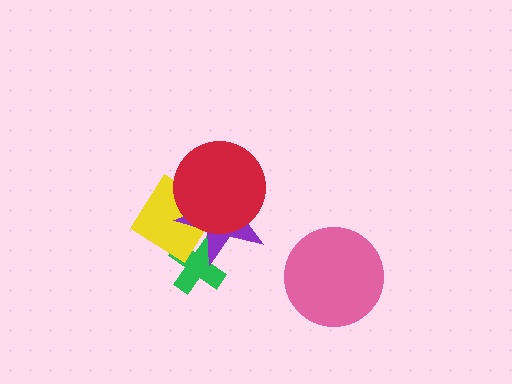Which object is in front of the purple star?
The red circle is in front of the purple star.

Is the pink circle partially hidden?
No, no other shape covers it.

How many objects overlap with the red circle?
2 objects overlap with the red circle.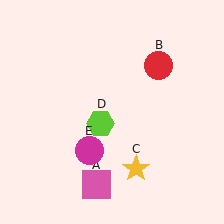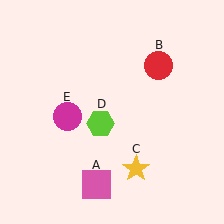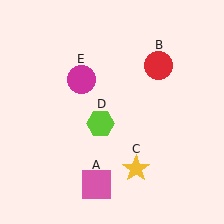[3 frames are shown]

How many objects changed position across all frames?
1 object changed position: magenta circle (object E).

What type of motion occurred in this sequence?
The magenta circle (object E) rotated clockwise around the center of the scene.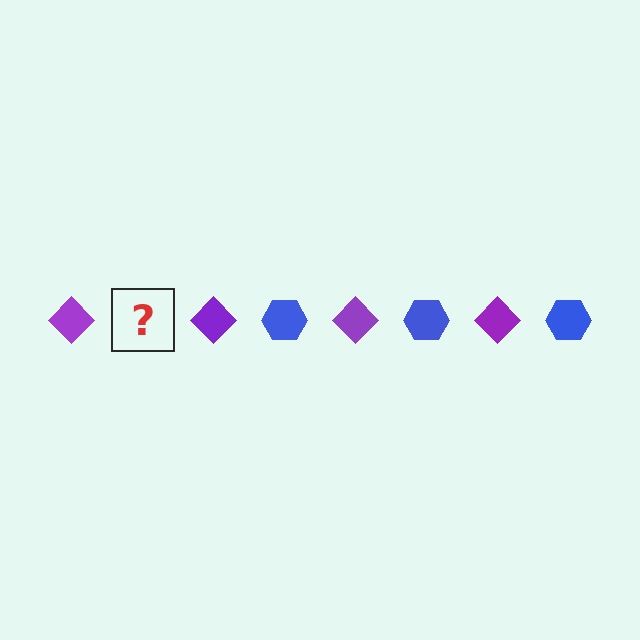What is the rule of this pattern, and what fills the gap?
The rule is that the pattern alternates between purple diamond and blue hexagon. The gap should be filled with a blue hexagon.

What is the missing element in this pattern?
The missing element is a blue hexagon.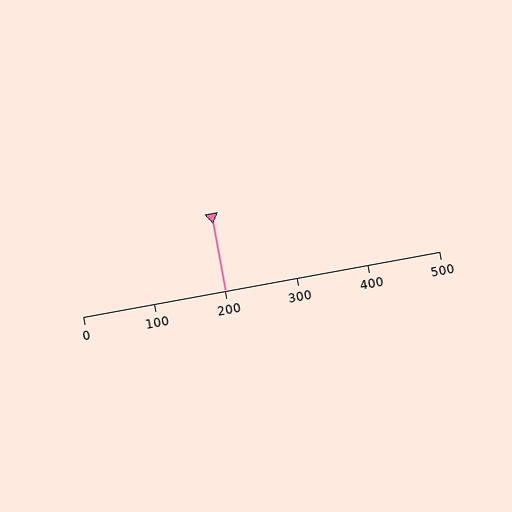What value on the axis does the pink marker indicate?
The marker indicates approximately 200.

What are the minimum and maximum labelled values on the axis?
The axis runs from 0 to 500.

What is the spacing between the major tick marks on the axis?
The major ticks are spaced 100 apart.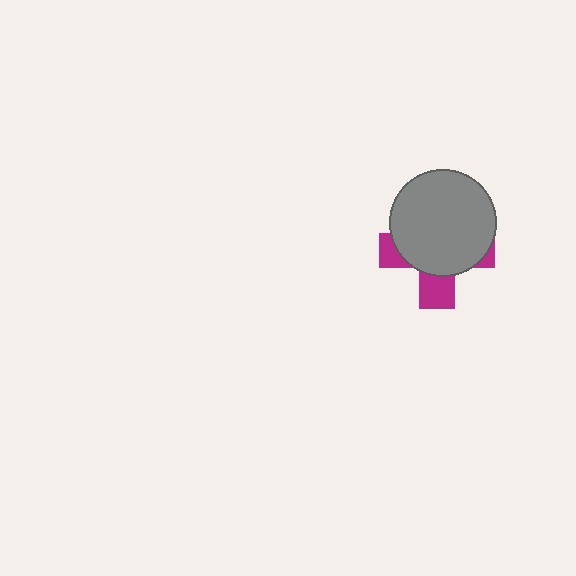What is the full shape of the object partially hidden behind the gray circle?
The partially hidden object is a magenta cross.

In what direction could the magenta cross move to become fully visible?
The magenta cross could move down. That would shift it out from behind the gray circle entirely.